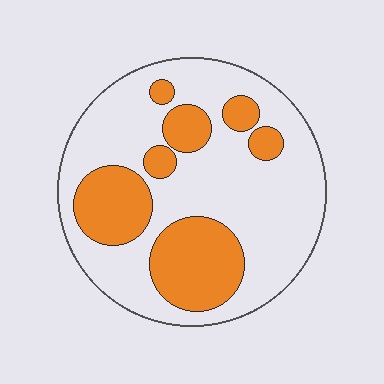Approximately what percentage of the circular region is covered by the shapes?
Approximately 30%.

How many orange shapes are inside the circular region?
7.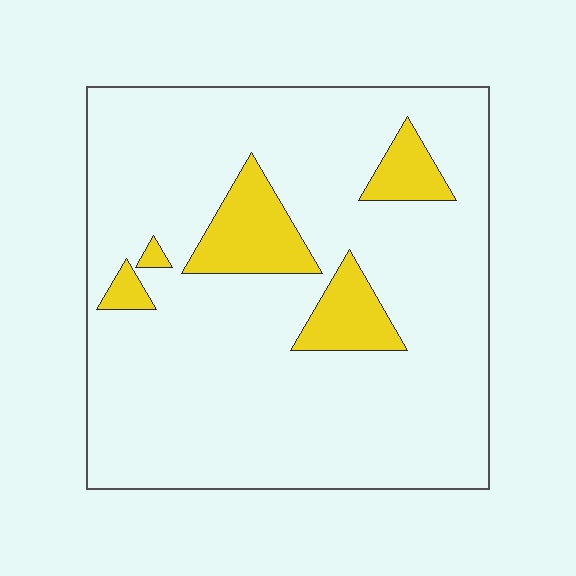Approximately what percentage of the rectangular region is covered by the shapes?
Approximately 15%.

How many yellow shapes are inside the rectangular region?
5.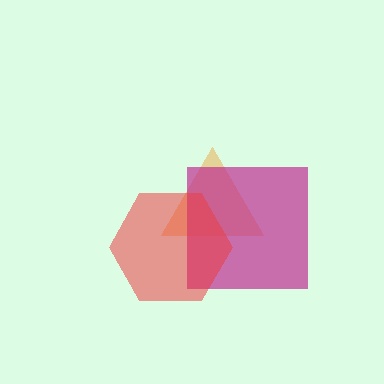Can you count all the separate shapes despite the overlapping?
Yes, there are 3 separate shapes.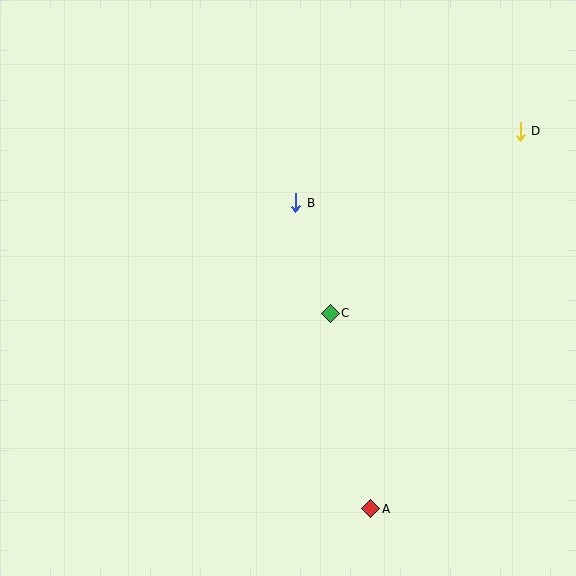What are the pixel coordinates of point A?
Point A is at (371, 509).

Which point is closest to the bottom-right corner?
Point A is closest to the bottom-right corner.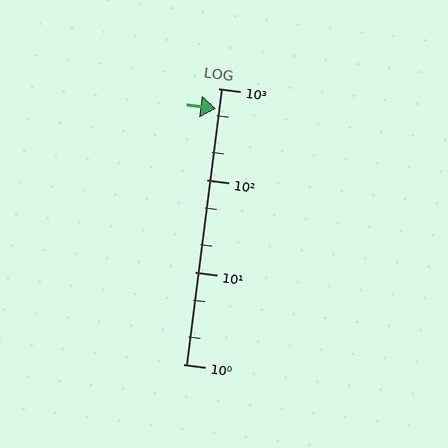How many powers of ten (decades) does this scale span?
The scale spans 3 decades, from 1 to 1000.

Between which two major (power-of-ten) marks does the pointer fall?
The pointer is between 100 and 1000.